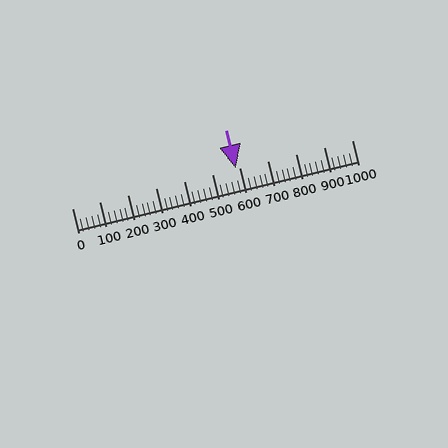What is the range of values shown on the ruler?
The ruler shows values from 0 to 1000.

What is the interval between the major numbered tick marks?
The major tick marks are spaced 100 units apart.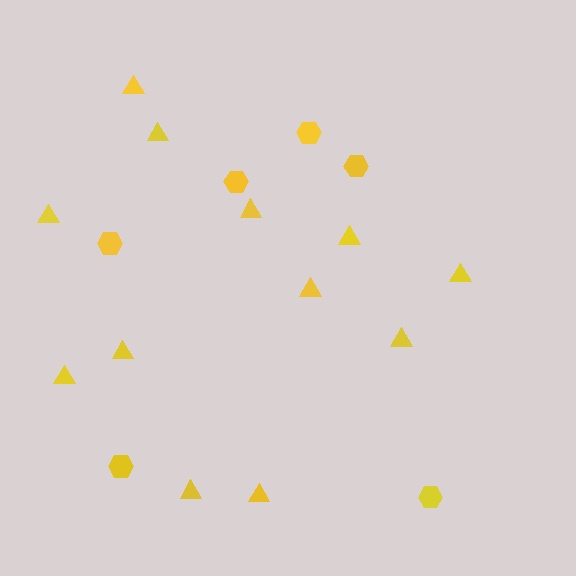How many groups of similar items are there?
There are 2 groups: one group of hexagons (6) and one group of triangles (12).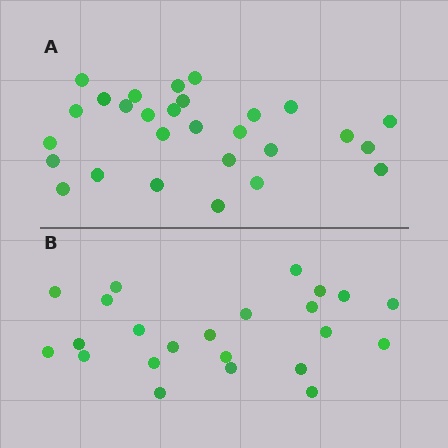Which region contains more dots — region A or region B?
Region A (the top region) has more dots.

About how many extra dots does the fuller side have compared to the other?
Region A has about 5 more dots than region B.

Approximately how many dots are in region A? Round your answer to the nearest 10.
About 30 dots. (The exact count is 28, which rounds to 30.)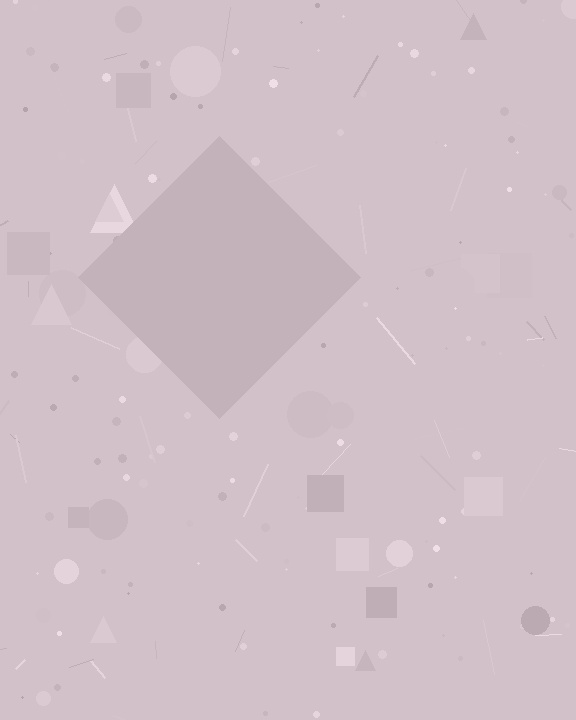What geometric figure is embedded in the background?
A diamond is embedded in the background.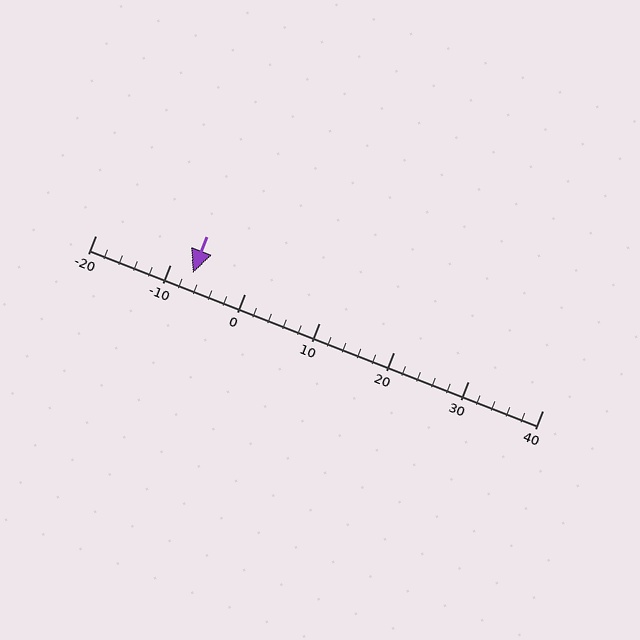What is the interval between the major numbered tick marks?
The major tick marks are spaced 10 units apart.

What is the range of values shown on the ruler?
The ruler shows values from -20 to 40.